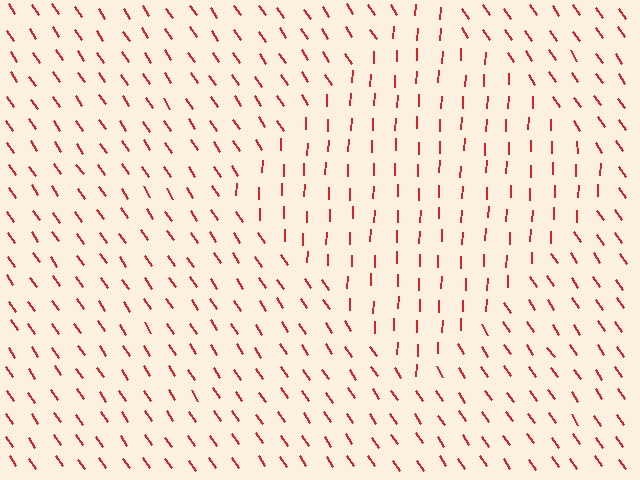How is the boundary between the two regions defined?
The boundary is defined purely by a change in line orientation (approximately 36 degrees difference). All lines are the same color and thickness.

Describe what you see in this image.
The image is filled with small red line segments. A diamond region in the image has lines oriented differently from the surrounding lines, creating a visible texture boundary.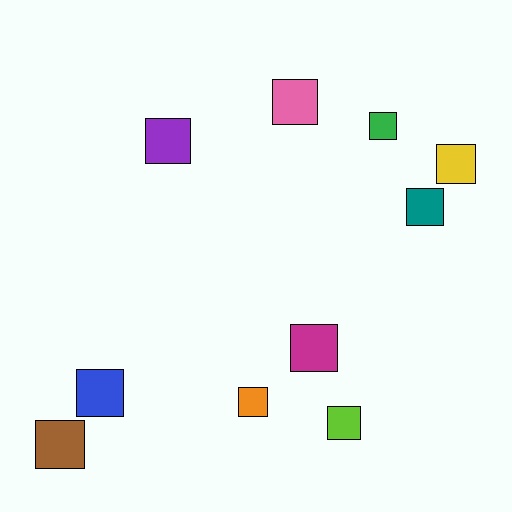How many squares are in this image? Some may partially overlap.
There are 10 squares.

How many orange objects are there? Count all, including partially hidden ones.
There is 1 orange object.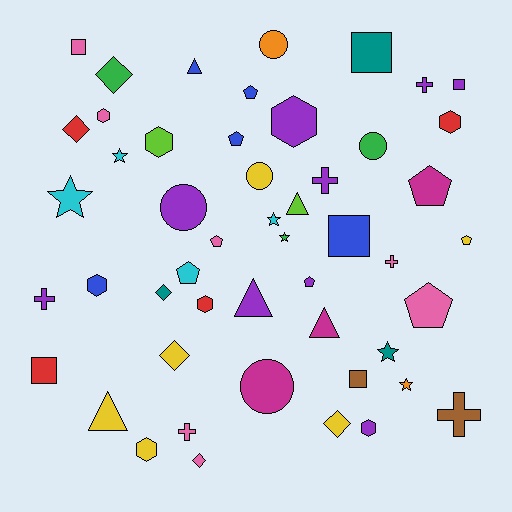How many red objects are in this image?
There are 4 red objects.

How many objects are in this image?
There are 50 objects.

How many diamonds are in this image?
There are 6 diamonds.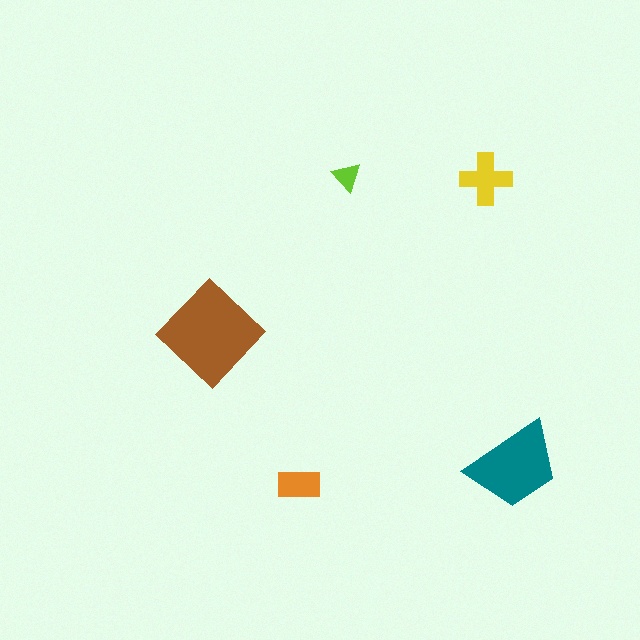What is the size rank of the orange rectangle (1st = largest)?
4th.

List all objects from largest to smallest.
The brown diamond, the teal trapezoid, the yellow cross, the orange rectangle, the lime triangle.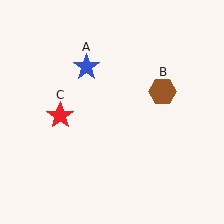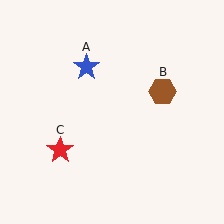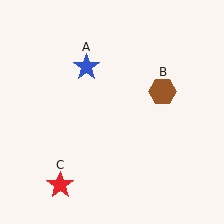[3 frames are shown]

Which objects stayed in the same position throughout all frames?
Blue star (object A) and brown hexagon (object B) remained stationary.